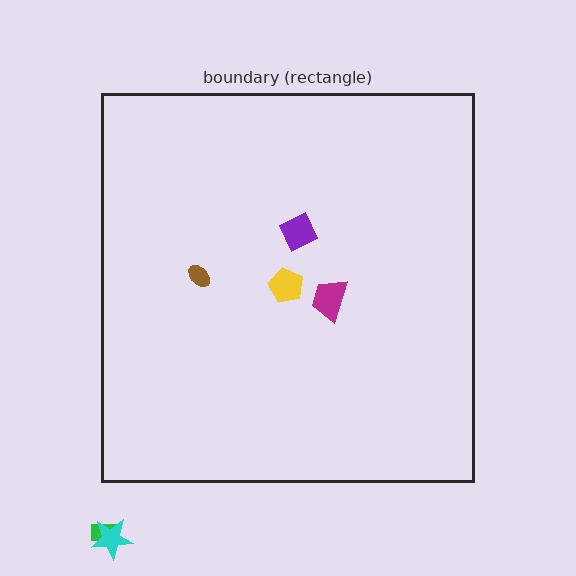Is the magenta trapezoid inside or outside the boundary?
Inside.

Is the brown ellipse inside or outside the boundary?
Inside.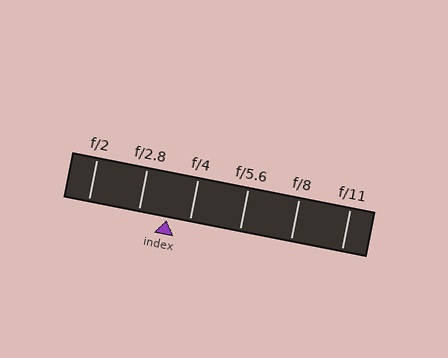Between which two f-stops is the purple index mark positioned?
The index mark is between f/2.8 and f/4.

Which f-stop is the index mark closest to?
The index mark is closest to f/4.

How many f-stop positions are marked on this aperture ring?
There are 6 f-stop positions marked.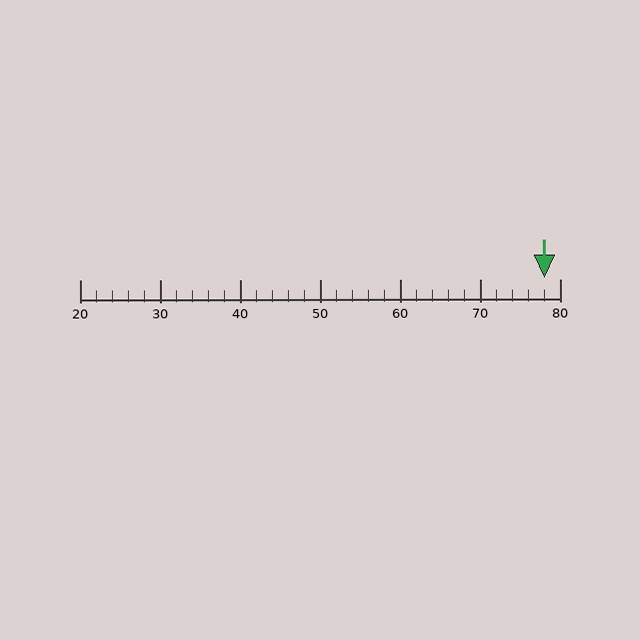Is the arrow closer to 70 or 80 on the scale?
The arrow is closer to 80.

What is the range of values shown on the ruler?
The ruler shows values from 20 to 80.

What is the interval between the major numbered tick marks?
The major tick marks are spaced 10 units apart.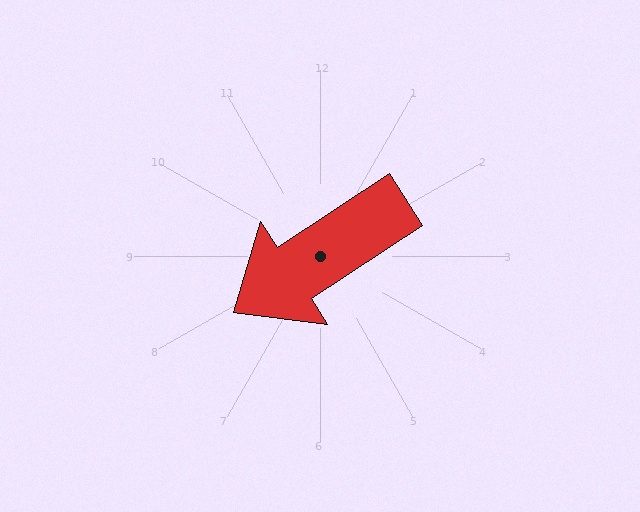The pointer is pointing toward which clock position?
Roughly 8 o'clock.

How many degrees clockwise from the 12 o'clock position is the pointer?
Approximately 237 degrees.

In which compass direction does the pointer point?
Southwest.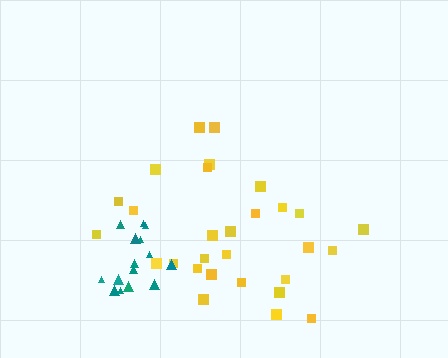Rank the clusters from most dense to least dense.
teal, yellow.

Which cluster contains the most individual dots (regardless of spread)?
Yellow (29).